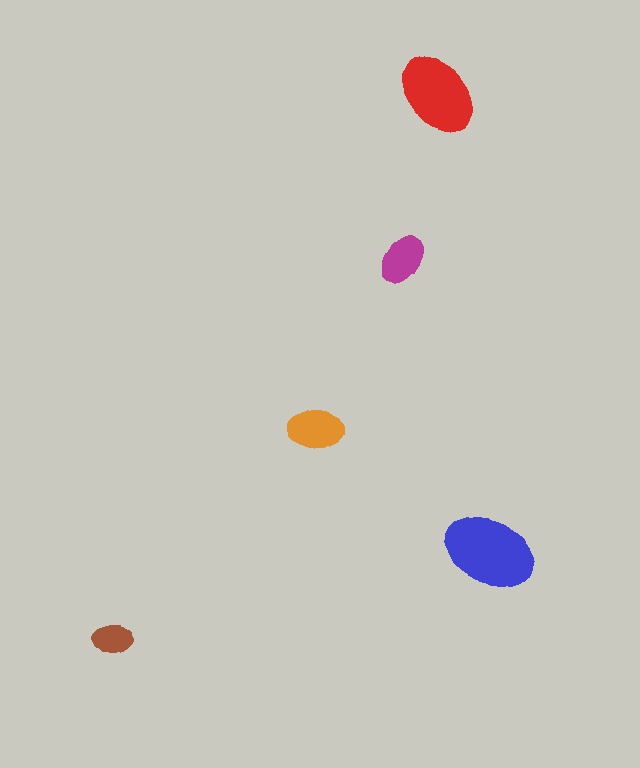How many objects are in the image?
There are 5 objects in the image.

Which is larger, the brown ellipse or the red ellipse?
The red one.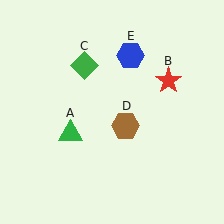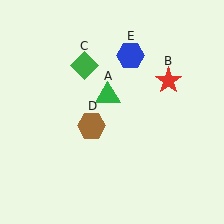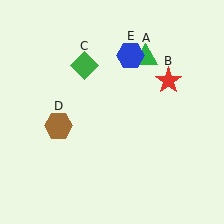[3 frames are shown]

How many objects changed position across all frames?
2 objects changed position: green triangle (object A), brown hexagon (object D).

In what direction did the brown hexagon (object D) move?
The brown hexagon (object D) moved left.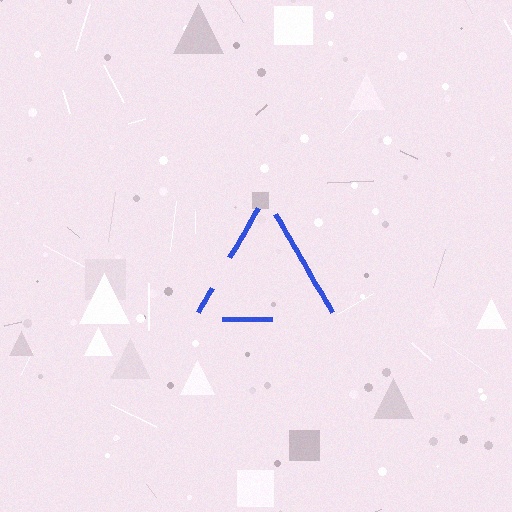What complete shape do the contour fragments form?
The contour fragments form a triangle.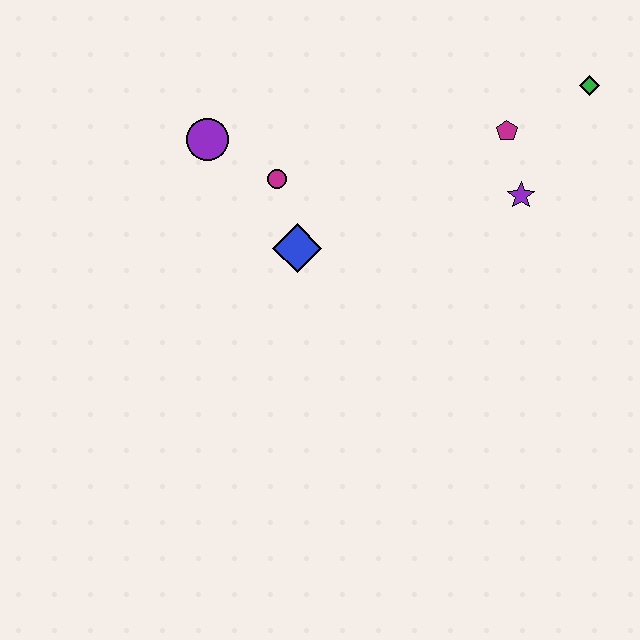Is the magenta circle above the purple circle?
No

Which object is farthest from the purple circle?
The green diamond is farthest from the purple circle.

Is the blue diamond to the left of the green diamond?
Yes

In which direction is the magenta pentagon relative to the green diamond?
The magenta pentagon is to the left of the green diamond.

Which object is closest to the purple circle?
The magenta circle is closest to the purple circle.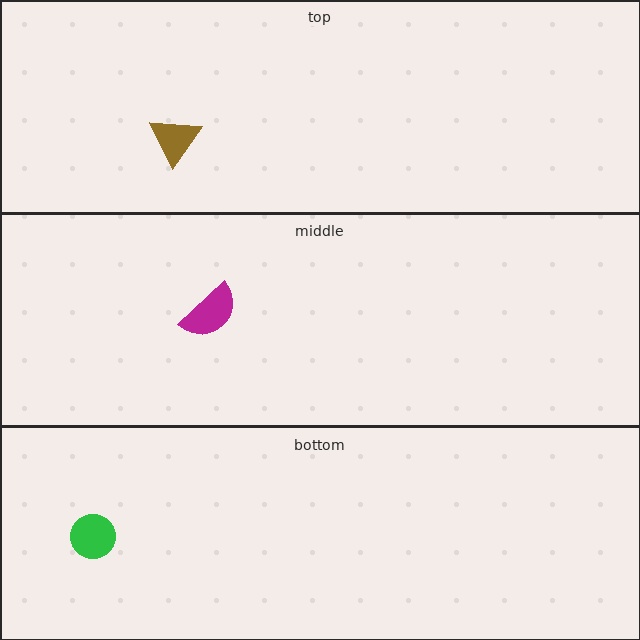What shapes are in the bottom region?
The green circle.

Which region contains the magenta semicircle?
The middle region.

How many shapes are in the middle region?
1.